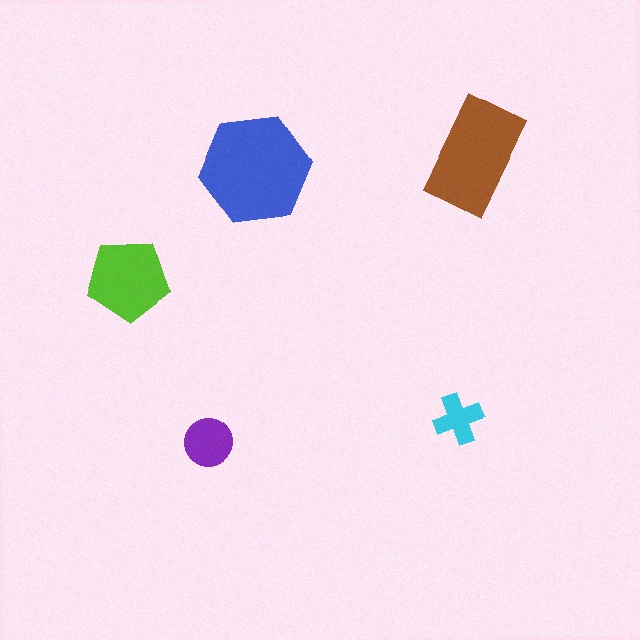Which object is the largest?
The blue hexagon.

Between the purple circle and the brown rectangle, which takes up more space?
The brown rectangle.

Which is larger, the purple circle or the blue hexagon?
The blue hexagon.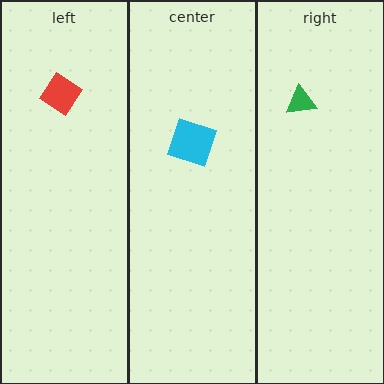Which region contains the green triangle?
The right region.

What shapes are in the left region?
The red diamond.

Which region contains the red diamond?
The left region.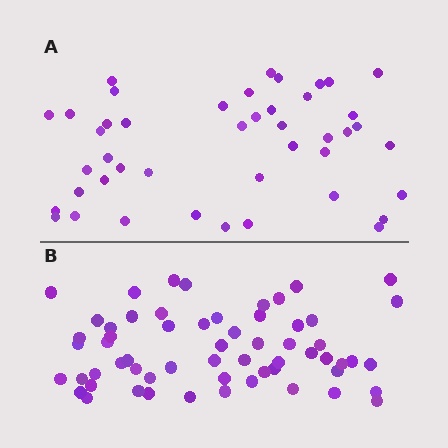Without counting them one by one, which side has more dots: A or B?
Region B (the bottom region) has more dots.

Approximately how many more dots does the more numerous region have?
Region B has approximately 15 more dots than region A.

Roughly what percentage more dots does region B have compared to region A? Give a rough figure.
About 35% more.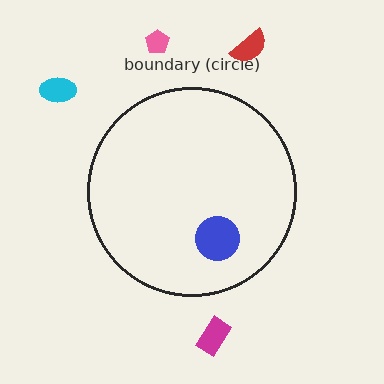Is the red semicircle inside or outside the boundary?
Outside.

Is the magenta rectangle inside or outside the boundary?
Outside.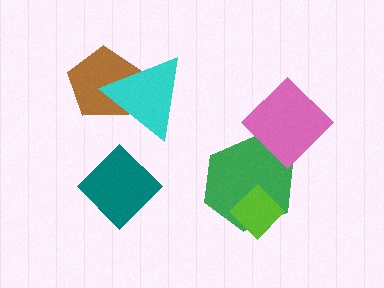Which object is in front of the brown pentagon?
The cyan triangle is in front of the brown pentagon.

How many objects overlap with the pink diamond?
1 object overlaps with the pink diamond.